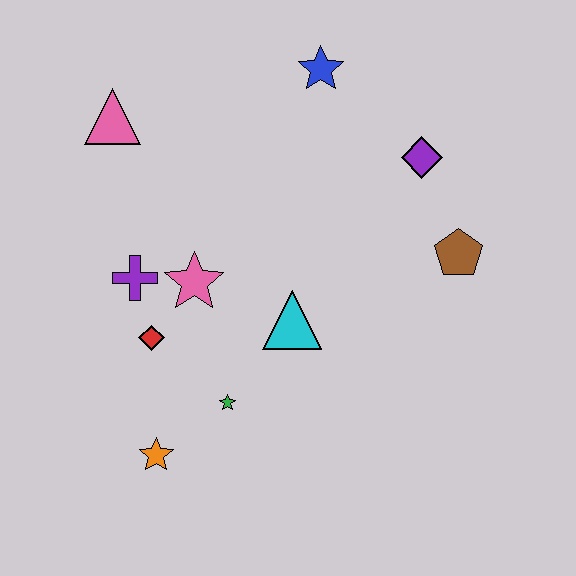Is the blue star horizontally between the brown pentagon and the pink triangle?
Yes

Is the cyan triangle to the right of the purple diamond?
No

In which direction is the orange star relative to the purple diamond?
The orange star is below the purple diamond.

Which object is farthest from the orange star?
The blue star is farthest from the orange star.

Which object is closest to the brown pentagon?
The purple diamond is closest to the brown pentagon.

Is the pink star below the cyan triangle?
No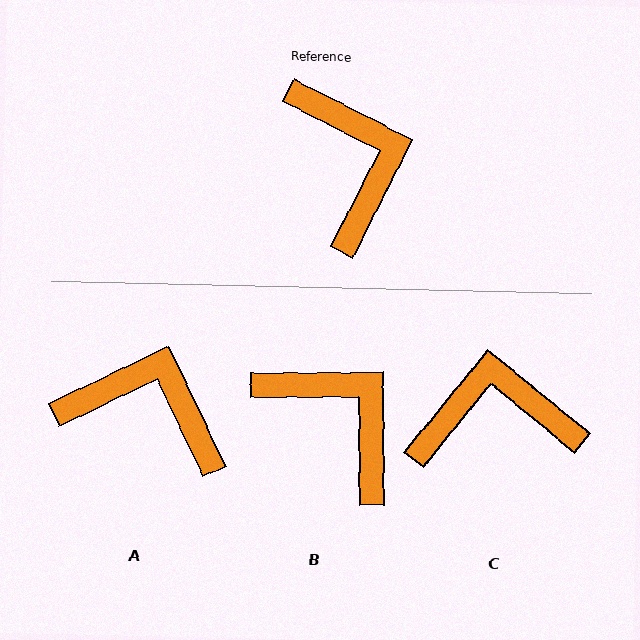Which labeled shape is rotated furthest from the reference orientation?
C, about 78 degrees away.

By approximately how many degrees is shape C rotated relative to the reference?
Approximately 78 degrees counter-clockwise.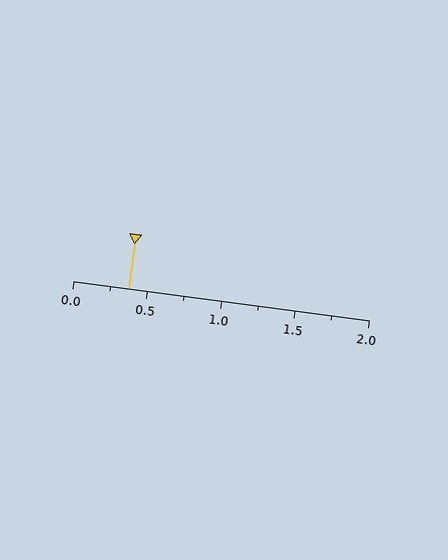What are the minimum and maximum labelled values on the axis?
The axis runs from 0.0 to 2.0.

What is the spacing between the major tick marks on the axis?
The major ticks are spaced 0.5 apart.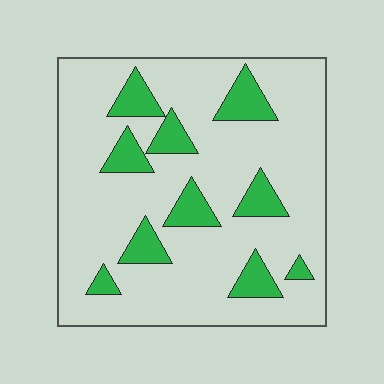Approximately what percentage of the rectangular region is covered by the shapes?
Approximately 20%.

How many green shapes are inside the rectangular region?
10.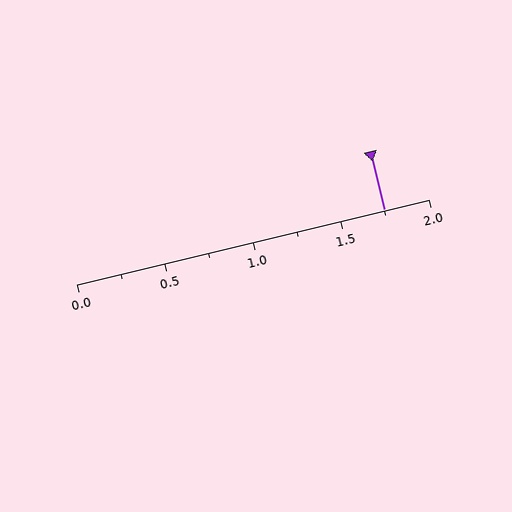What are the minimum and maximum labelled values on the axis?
The axis runs from 0.0 to 2.0.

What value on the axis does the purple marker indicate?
The marker indicates approximately 1.75.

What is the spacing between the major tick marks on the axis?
The major ticks are spaced 0.5 apart.